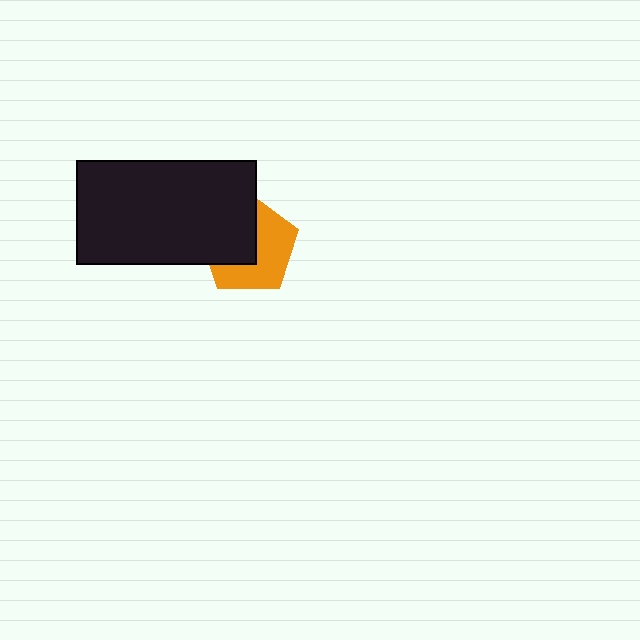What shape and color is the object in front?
The object in front is a black rectangle.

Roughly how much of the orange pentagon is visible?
About half of it is visible (roughly 53%).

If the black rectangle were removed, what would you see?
You would see the complete orange pentagon.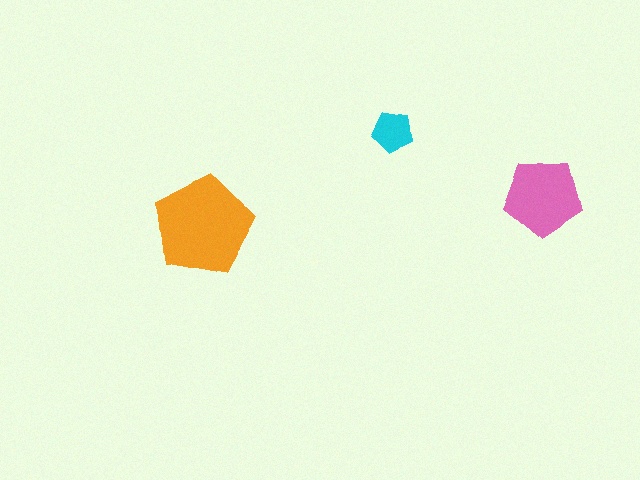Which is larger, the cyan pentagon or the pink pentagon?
The pink one.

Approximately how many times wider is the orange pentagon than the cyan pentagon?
About 2.5 times wider.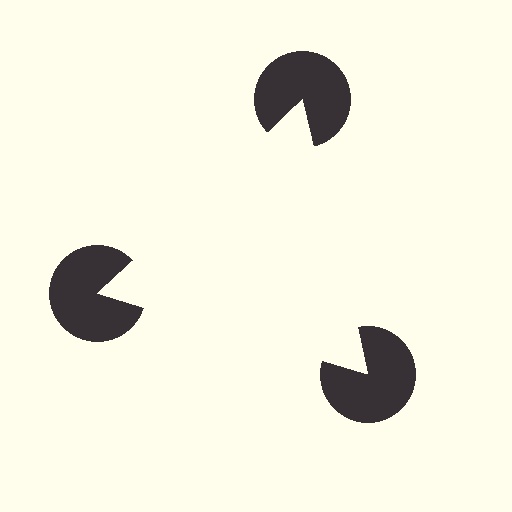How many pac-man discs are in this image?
There are 3 — one at each vertex of the illusory triangle.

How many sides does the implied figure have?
3 sides.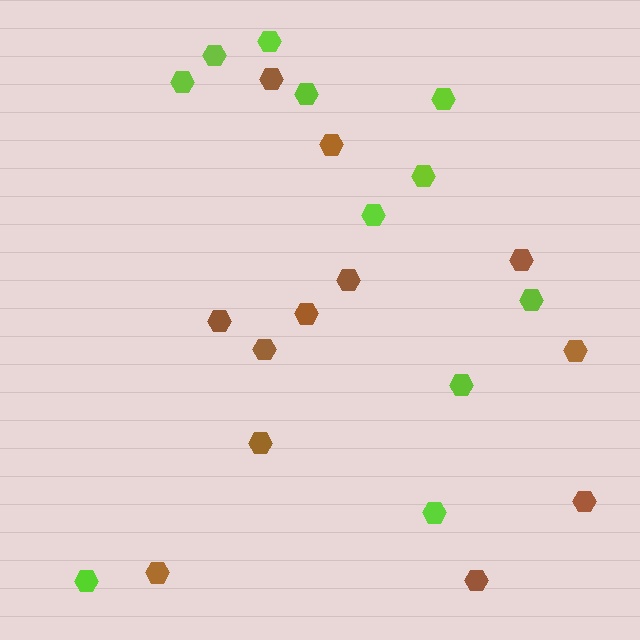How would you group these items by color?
There are 2 groups: one group of brown hexagons (12) and one group of lime hexagons (11).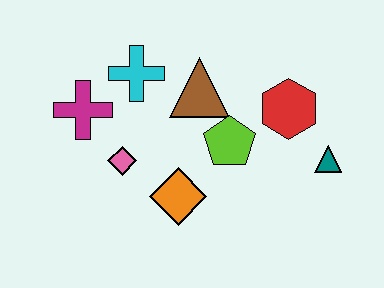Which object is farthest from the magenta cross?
The teal triangle is farthest from the magenta cross.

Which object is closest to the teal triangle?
The red hexagon is closest to the teal triangle.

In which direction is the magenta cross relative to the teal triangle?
The magenta cross is to the left of the teal triangle.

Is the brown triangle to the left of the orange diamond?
No